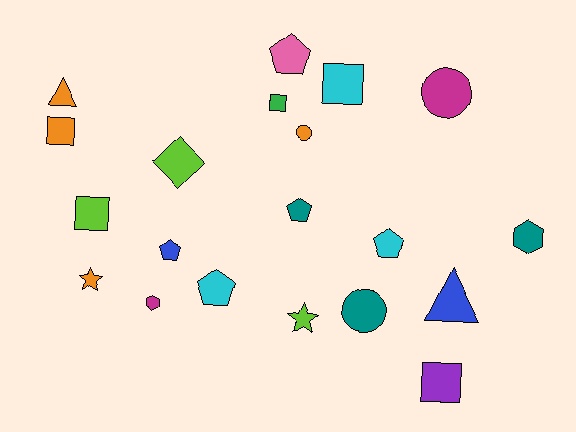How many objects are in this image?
There are 20 objects.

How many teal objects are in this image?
There are 3 teal objects.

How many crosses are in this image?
There are no crosses.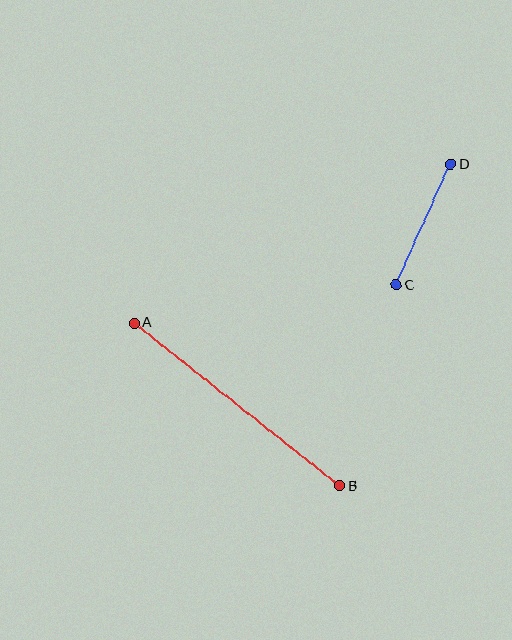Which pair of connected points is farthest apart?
Points A and B are farthest apart.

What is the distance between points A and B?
The distance is approximately 262 pixels.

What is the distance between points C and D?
The distance is approximately 132 pixels.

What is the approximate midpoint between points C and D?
The midpoint is at approximately (423, 225) pixels.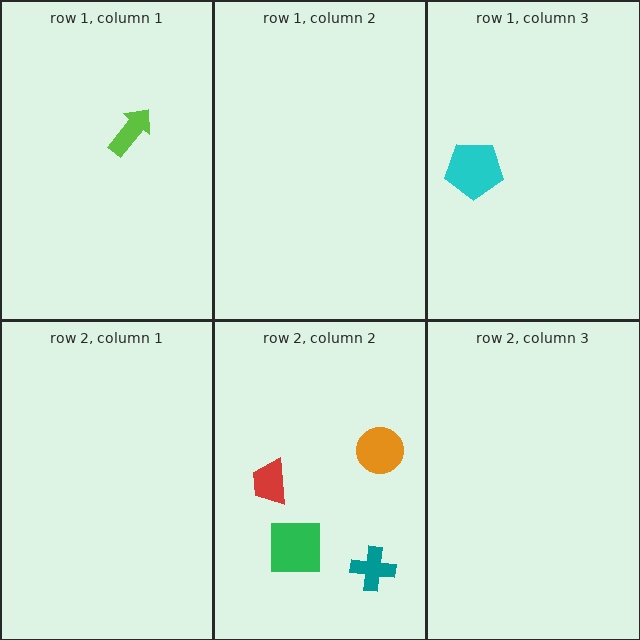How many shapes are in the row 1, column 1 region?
1.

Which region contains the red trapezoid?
The row 2, column 2 region.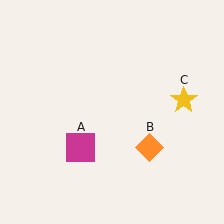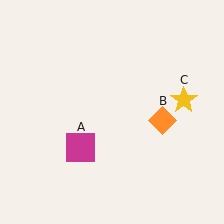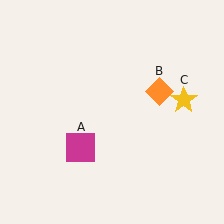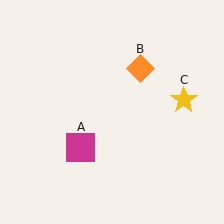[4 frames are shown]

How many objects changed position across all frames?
1 object changed position: orange diamond (object B).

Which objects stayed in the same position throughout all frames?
Magenta square (object A) and yellow star (object C) remained stationary.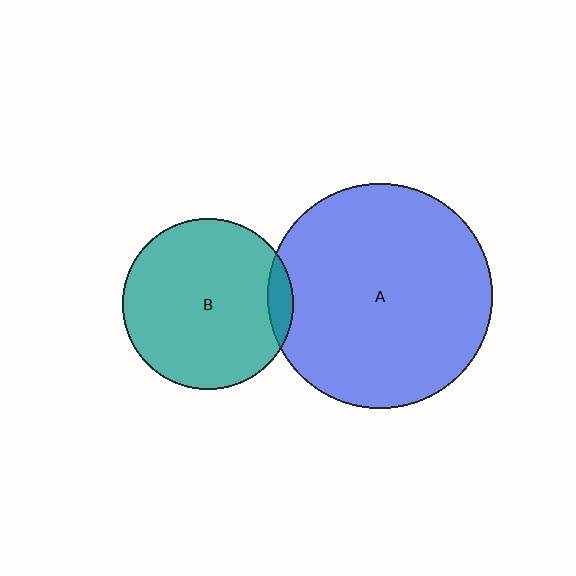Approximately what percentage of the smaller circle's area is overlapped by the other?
Approximately 10%.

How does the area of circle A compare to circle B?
Approximately 1.7 times.